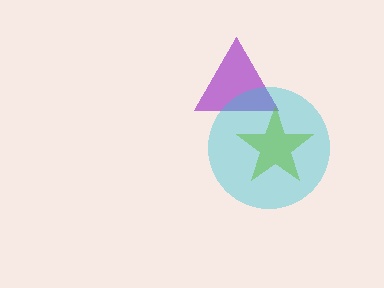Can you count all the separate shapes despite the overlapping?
Yes, there are 3 separate shapes.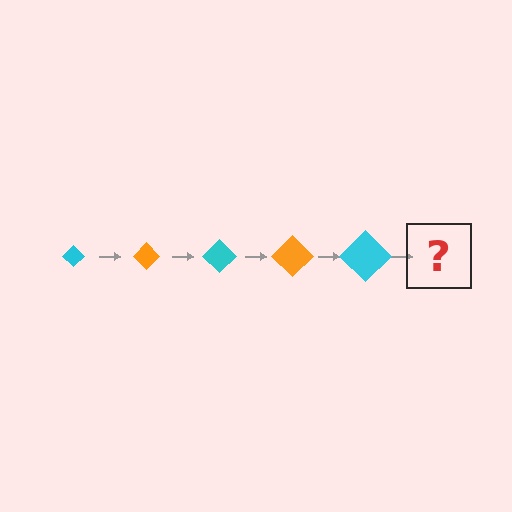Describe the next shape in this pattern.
It should be an orange diamond, larger than the previous one.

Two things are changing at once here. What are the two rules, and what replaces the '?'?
The two rules are that the diamond grows larger each step and the color cycles through cyan and orange. The '?' should be an orange diamond, larger than the previous one.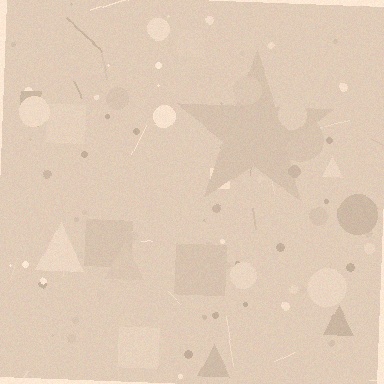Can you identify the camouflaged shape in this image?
The camouflaged shape is a star.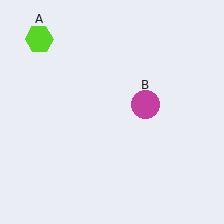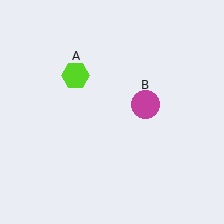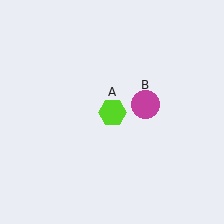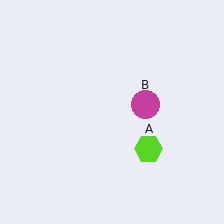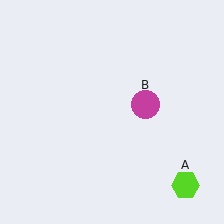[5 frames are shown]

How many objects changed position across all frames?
1 object changed position: lime hexagon (object A).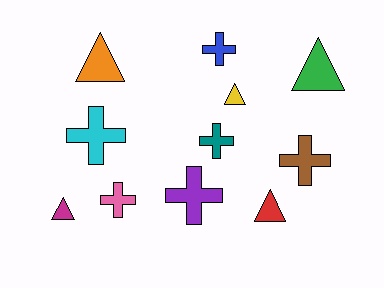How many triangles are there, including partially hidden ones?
There are 5 triangles.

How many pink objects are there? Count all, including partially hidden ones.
There is 1 pink object.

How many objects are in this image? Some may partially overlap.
There are 11 objects.